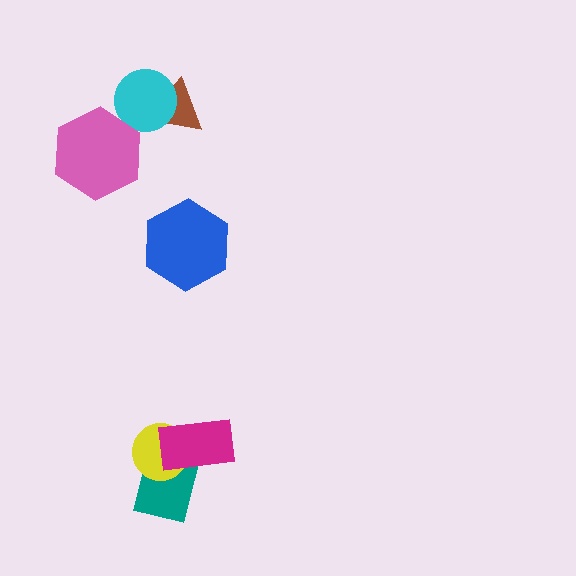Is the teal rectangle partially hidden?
Yes, it is partially covered by another shape.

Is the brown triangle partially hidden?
Yes, it is partially covered by another shape.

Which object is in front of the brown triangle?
The cyan circle is in front of the brown triangle.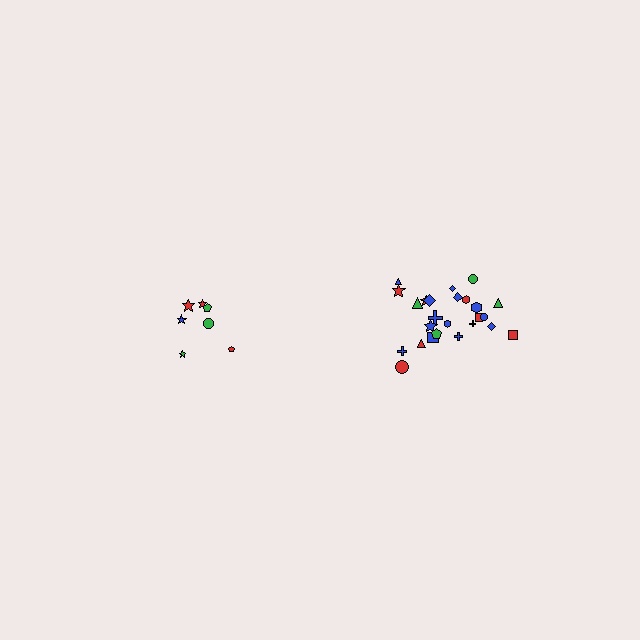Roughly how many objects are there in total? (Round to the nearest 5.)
Roughly 30 objects in total.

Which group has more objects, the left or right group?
The right group.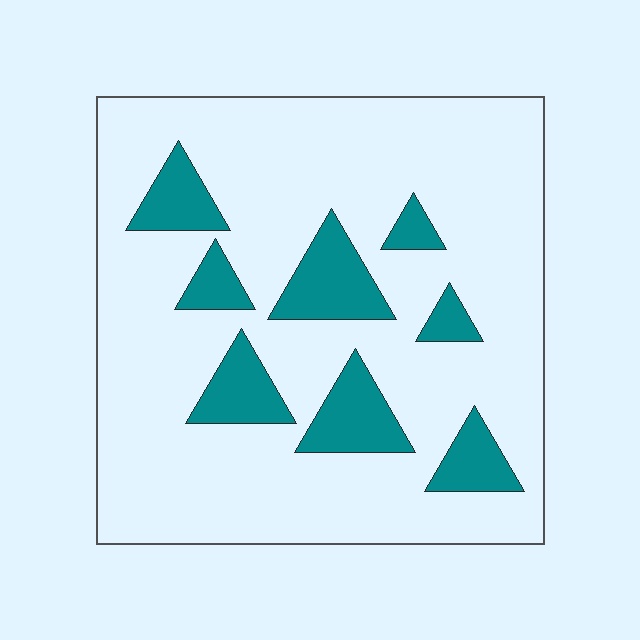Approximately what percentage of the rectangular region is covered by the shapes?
Approximately 20%.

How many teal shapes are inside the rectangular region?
8.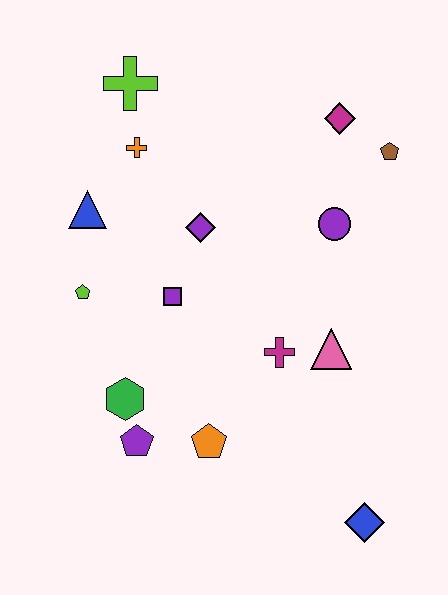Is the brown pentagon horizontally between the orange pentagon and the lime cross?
No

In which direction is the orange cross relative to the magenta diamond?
The orange cross is to the left of the magenta diamond.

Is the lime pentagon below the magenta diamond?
Yes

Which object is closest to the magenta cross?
The pink triangle is closest to the magenta cross.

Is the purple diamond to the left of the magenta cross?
Yes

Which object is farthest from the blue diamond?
The lime cross is farthest from the blue diamond.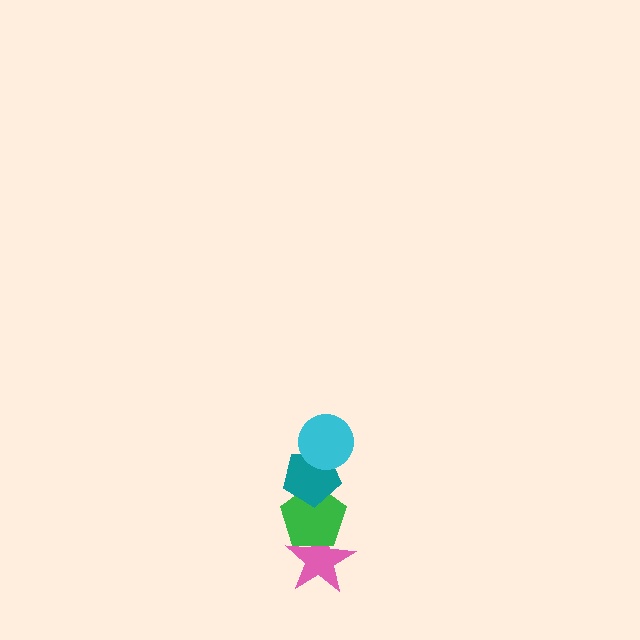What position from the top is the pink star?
The pink star is 4th from the top.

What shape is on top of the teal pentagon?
The cyan circle is on top of the teal pentagon.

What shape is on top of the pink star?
The green pentagon is on top of the pink star.